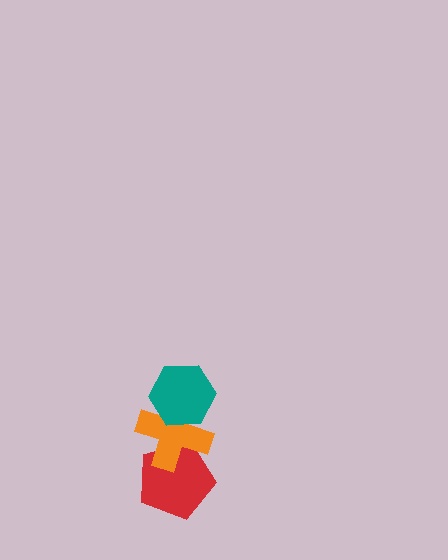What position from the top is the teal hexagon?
The teal hexagon is 1st from the top.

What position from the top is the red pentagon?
The red pentagon is 3rd from the top.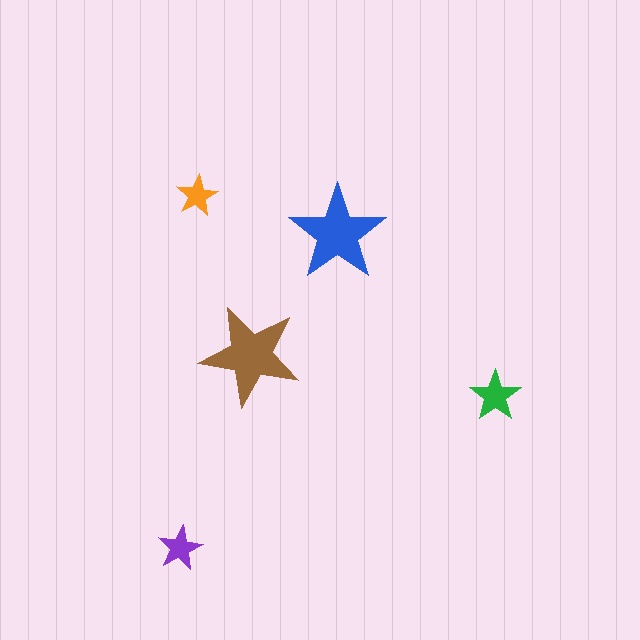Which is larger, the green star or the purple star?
The green one.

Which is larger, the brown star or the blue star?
The brown one.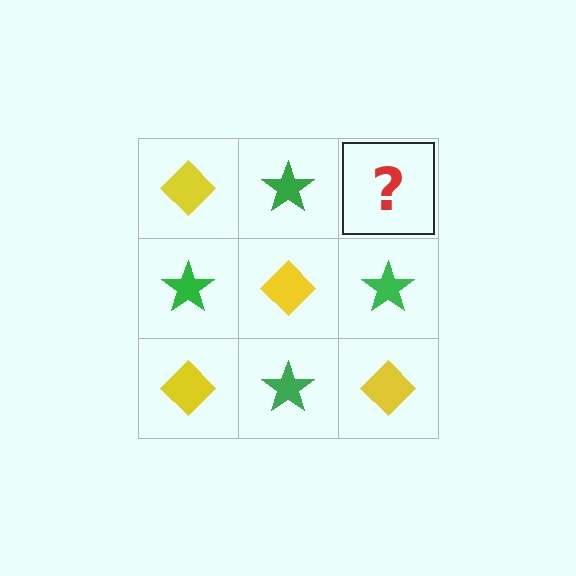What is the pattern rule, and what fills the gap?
The rule is that it alternates yellow diamond and green star in a checkerboard pattern. The gap should be filled with a yellow diamond.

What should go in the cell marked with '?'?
The missing cell should contain a yellow diamond.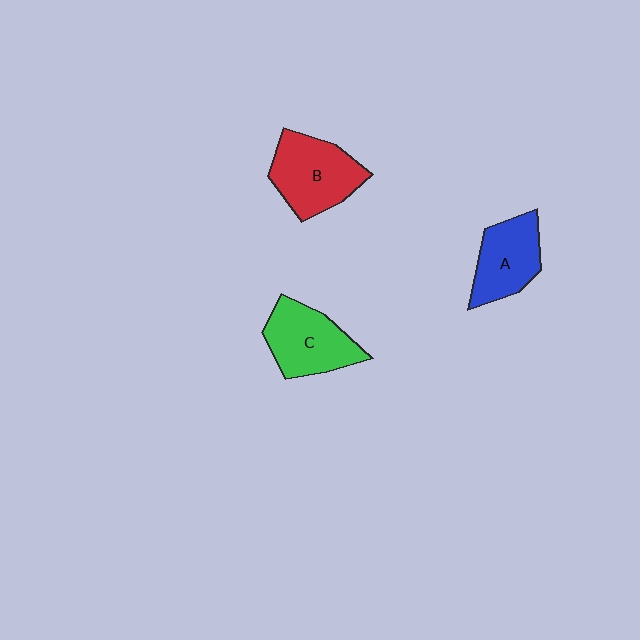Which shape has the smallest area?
Shape A (blue).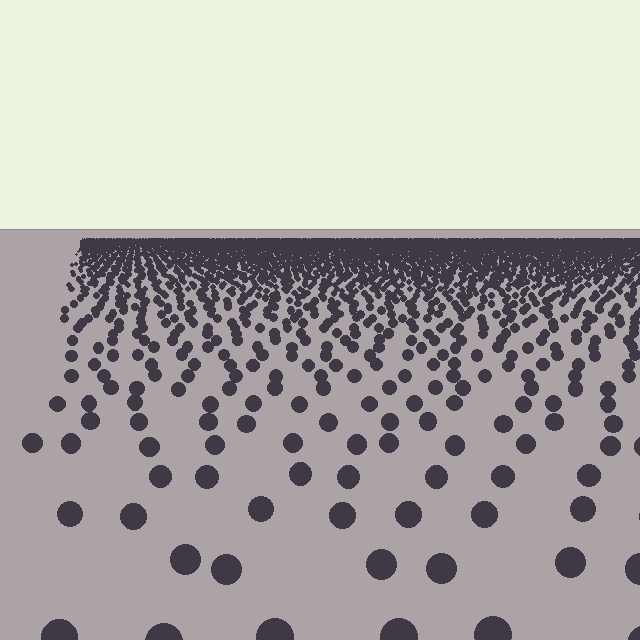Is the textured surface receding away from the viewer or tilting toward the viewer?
The surface is receding away from the viewer. Texture elements get smaller and denser toward the top.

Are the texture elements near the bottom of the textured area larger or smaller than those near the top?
Larger. Near the bottom, elements are closer to the viewer and appear at a bigger on-screen size.